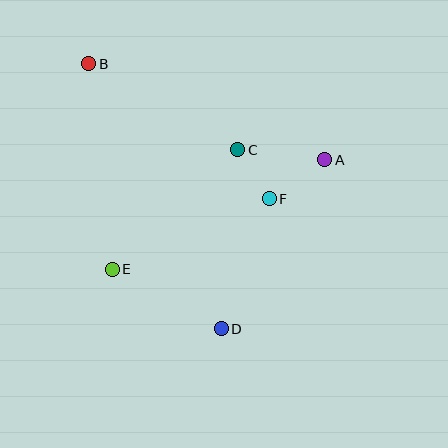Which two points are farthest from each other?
Points B and D are farthest from each other.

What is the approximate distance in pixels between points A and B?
The distance between A and B is approximately 255 pixels.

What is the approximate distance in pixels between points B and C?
The distance between B and C is approximately 172 pixels.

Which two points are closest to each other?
Points C and F are closest to each other.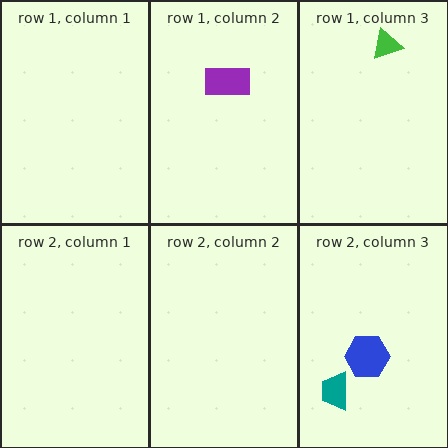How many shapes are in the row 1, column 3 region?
1.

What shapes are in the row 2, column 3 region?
The blue hexagon, the teal trapezoid.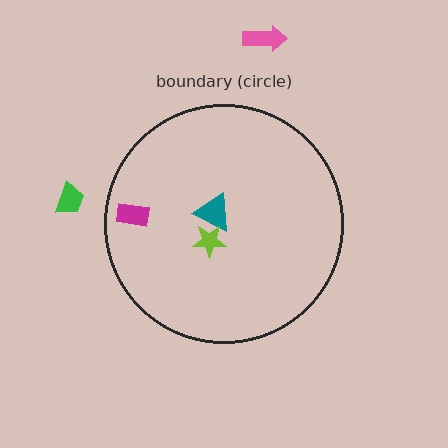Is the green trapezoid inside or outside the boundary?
Outside.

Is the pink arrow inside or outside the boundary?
Outside.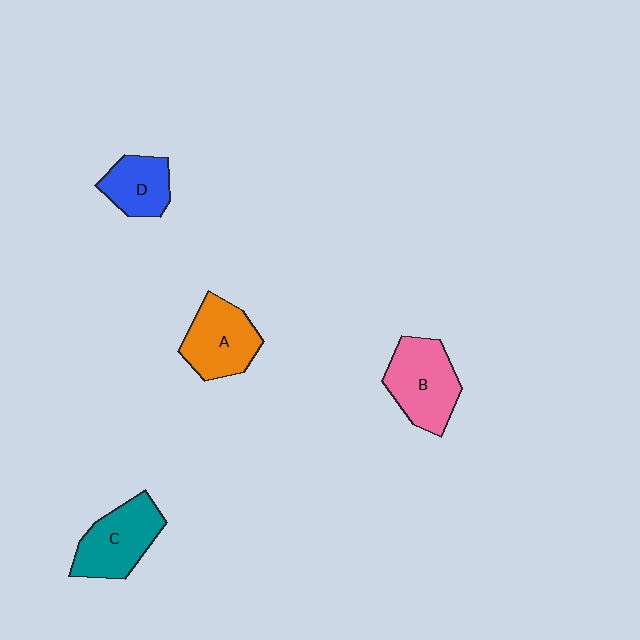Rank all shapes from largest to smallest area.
From largest to smallest: B (pink), C (teal), A (orange), D (blue).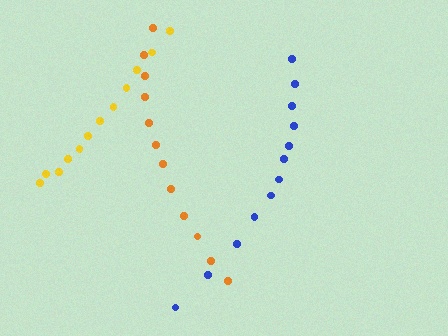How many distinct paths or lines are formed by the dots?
There are 3 distinct paths.